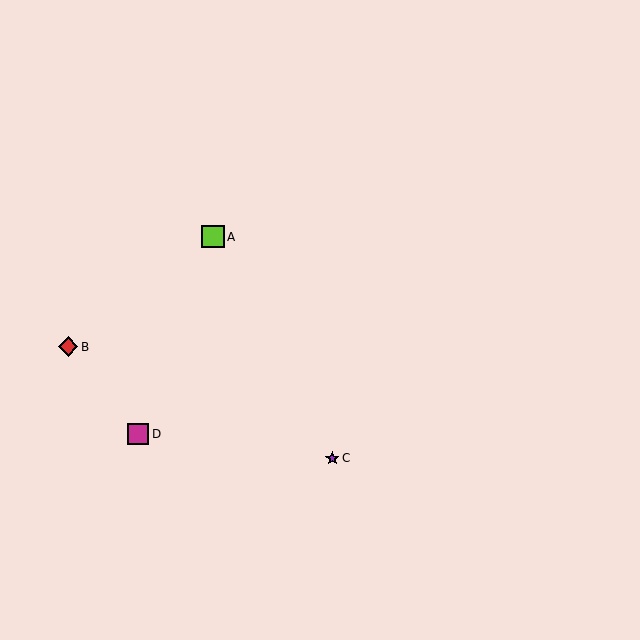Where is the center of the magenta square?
The center of the magenta square is at (138, 434).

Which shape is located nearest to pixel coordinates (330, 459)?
The purple star (labeled C) at (332, 458) is nearest to that location.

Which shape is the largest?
The lime square (labeled A) is the largest.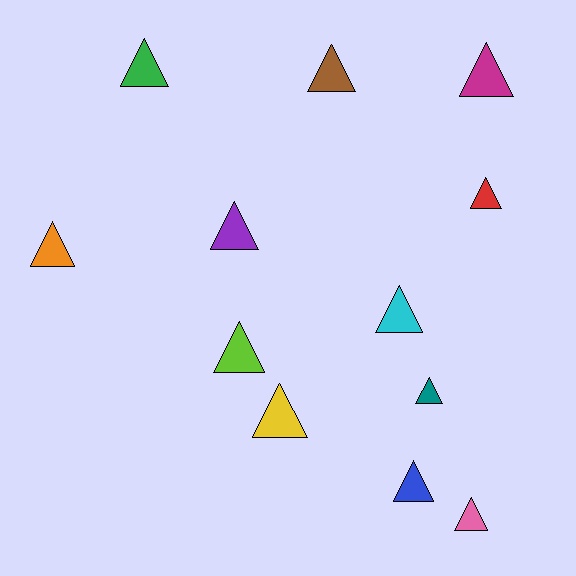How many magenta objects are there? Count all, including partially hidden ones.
There is 1 magenta object.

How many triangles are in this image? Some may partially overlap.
There are 12 triangles.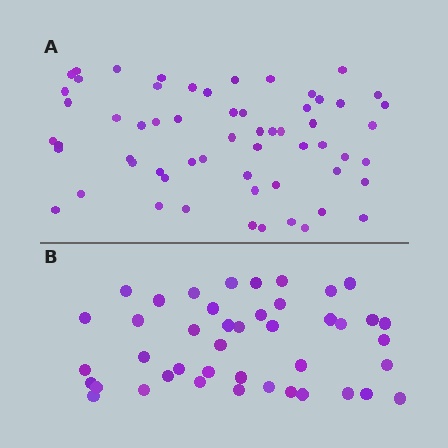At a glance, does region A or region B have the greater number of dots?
Region A (the top region) has more dots.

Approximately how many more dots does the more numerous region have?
Region A has approximately 15 more dots than region B.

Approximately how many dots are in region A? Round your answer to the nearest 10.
About 60 dots.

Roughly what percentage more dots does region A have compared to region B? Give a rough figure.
About 40% more.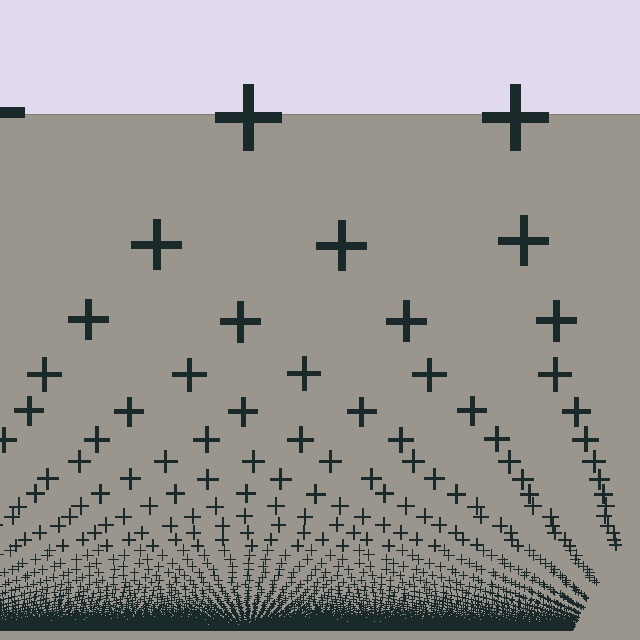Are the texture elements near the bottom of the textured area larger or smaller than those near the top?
Smaller. The gradient is inverted — elements near the bottom are smaller and denser.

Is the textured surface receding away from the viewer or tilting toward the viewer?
The surface appears to tilt toward the viewer. Texture elements get larger and sparser toward the top.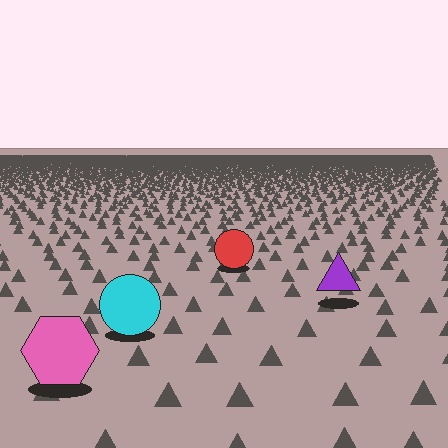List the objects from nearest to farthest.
From nearest to farthest: the pink hexagon, the cyan circle, the purple triangle, the red circle.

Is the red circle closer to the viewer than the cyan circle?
No. The cyan circle is closer — you can tell from the texture gradient: the ground texture is coarser near it.